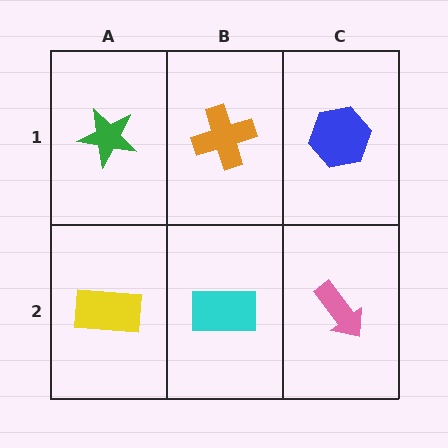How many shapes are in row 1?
3 shapes.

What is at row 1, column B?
An orange cross.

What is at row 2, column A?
A yellow rectangle.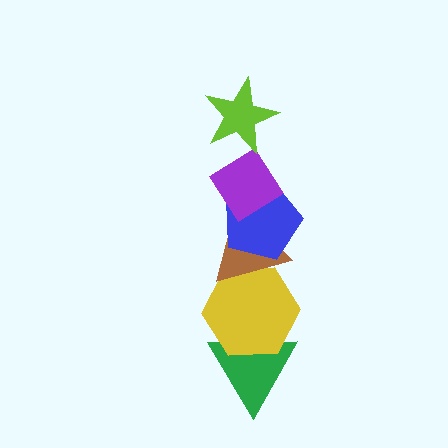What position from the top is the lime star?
The lime star is 1st from the top.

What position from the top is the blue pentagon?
The blue pentagon is 3rd from the top.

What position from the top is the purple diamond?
The purple diamond is 2nd from the top.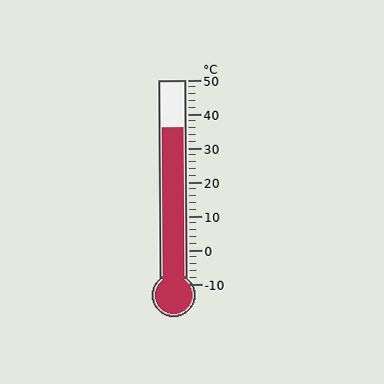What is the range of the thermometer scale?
The thermometer scale ranges from -10°C to 50°C.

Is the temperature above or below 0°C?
The temperature is above 0°C.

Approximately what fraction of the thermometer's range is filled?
The thermometer is filled to approximately 75% of its range.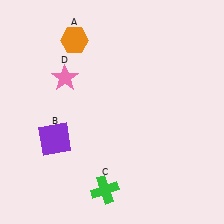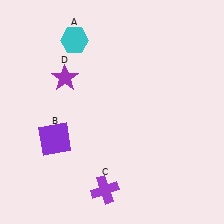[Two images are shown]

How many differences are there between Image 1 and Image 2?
There are 3 differences between the two images.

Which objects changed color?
A changed from orange to cyan. C changed from green to purple. D changed from pink to purple.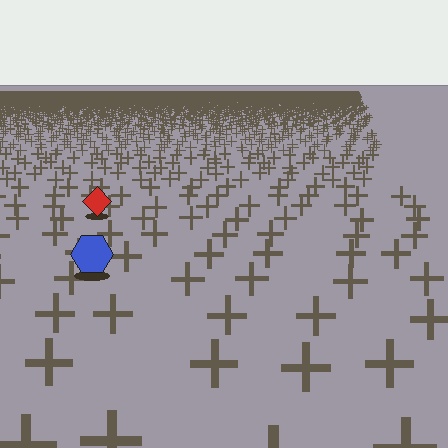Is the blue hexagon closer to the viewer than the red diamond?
Yes. The blue hexagon is closer — you can tell from the texture gradient: the ground texture is coarser near it.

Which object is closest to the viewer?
The blue hexagon is closest. The texture marks near it are larger and more spread out.